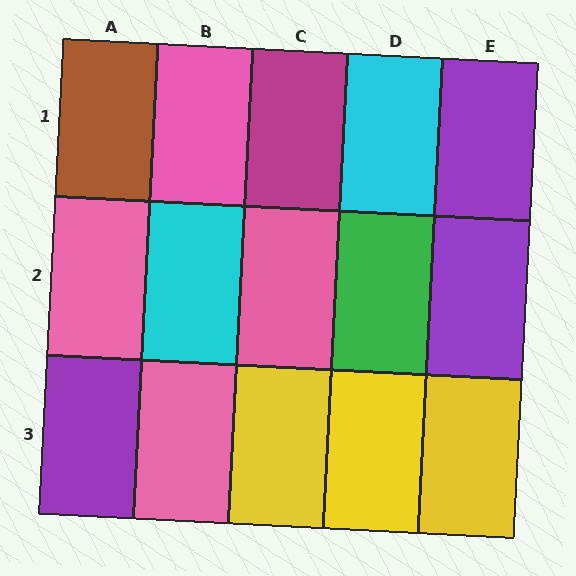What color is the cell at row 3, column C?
Yellow.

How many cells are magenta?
1 cell is magenta.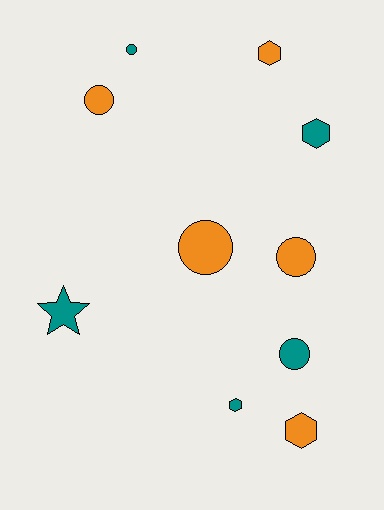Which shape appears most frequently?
Circle, with 5 objects.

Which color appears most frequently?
Orange, with 5 objects.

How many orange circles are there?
There are 3 orange circles.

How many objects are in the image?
There are 10 objects.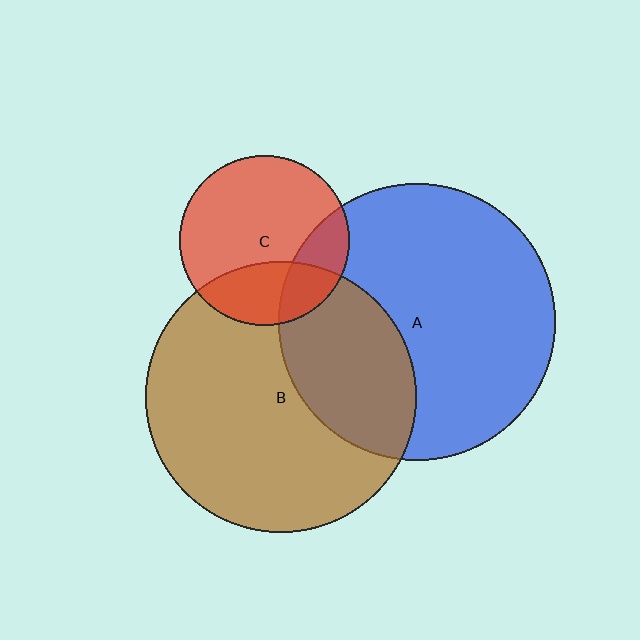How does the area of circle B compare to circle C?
Approximately 2.6 times.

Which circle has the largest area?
Circle A (blue).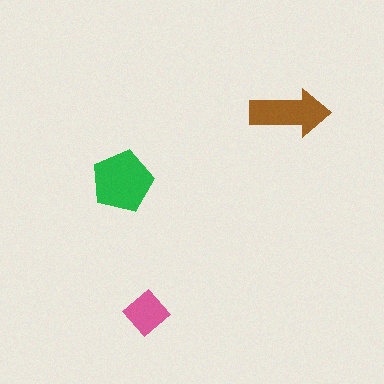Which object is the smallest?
The pink diamond.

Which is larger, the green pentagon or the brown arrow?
The green pentagon.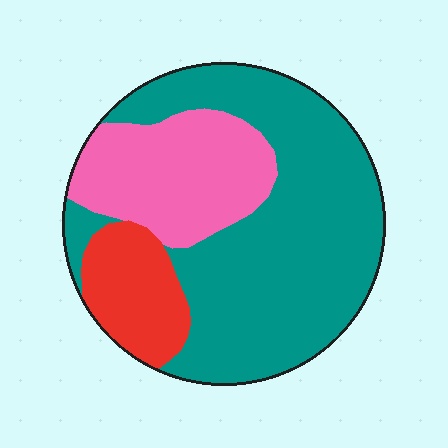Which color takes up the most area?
Teal, at roughly 60%.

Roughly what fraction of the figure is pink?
Pink takes up about one quarter (1/4) of the figure.